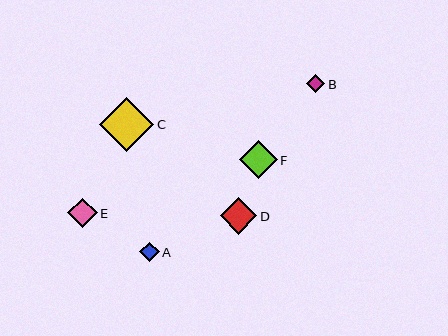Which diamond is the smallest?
Diamond B is the smallest with a size of approximately 18 pixels.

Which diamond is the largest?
Diamond C is the largest with a size of approximately 54 pixels.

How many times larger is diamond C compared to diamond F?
Diamond C is approximately 1.4 times the size of diamond F.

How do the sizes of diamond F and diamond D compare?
Diamond F and diamond D are approximately the same size.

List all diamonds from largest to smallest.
From largest to smallest: C, F, D, E, A, B.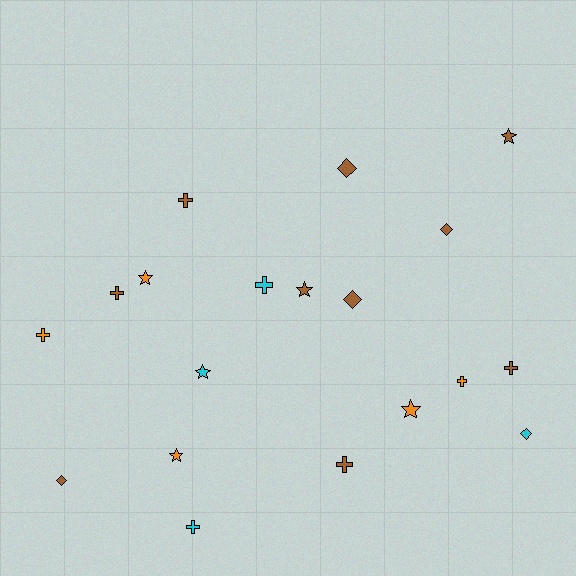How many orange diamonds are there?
There are no orange diamonds.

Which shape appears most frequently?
Cross, with 8 objects.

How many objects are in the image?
There are 19 objects.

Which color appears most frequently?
Brown, with 10 objects.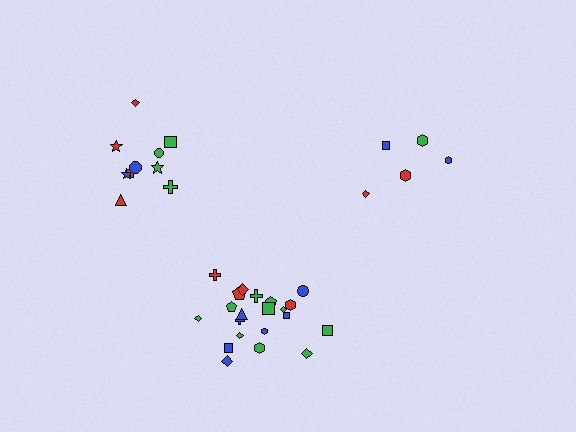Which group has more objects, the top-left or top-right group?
The top-left group.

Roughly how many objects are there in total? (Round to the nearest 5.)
Roughly 35 objects in total.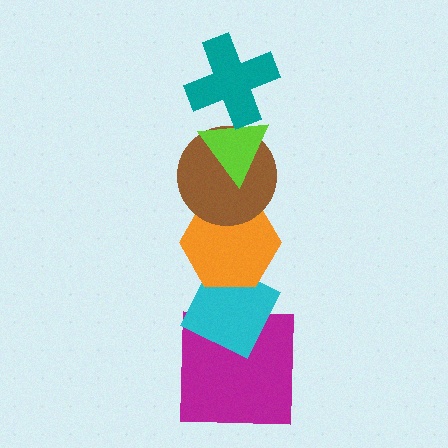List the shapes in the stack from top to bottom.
From top to bottom: the teal cross, the lime triangle, the brown circle, the orange hexagon, the cyan diamond, the magenta square.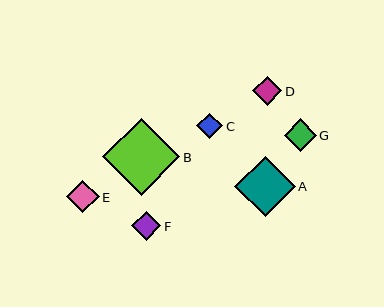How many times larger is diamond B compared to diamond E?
Diamond B is approximately 2.4 times the size of diamond E.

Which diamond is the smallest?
Diamond C is the smallest with a size of approximately 26 pixels.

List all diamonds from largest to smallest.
From largest to smallest: B, A, G, E, D, F, C.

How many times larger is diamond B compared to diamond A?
Diamond B is approximately 1.3 times the size of diamond A.